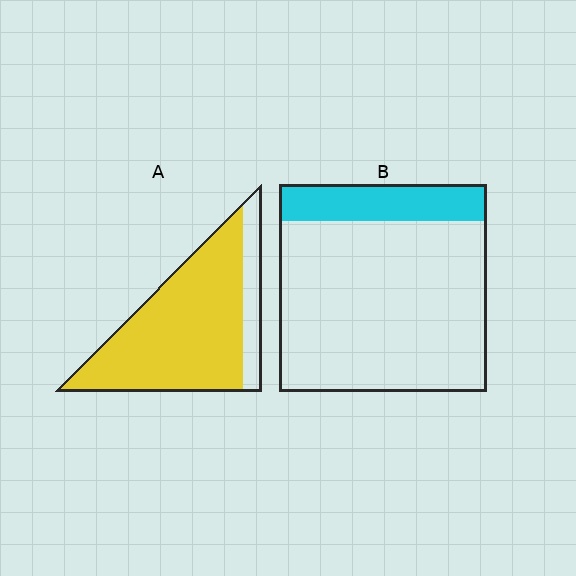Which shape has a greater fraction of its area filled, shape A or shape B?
Shape A.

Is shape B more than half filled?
No.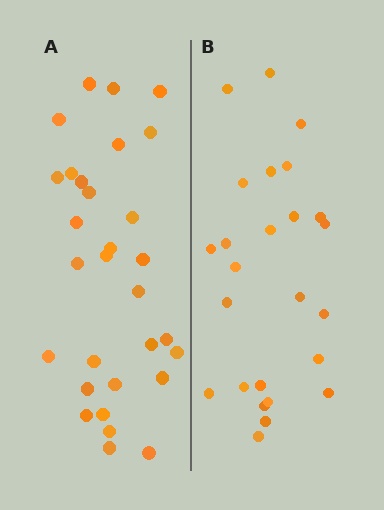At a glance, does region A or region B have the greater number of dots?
Region A (the left region) has more dots.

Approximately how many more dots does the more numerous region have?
Region A has about 5 more dots than region B.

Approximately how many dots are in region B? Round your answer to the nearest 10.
About 20 dots. (The exact count is 25, which rounds to 20.)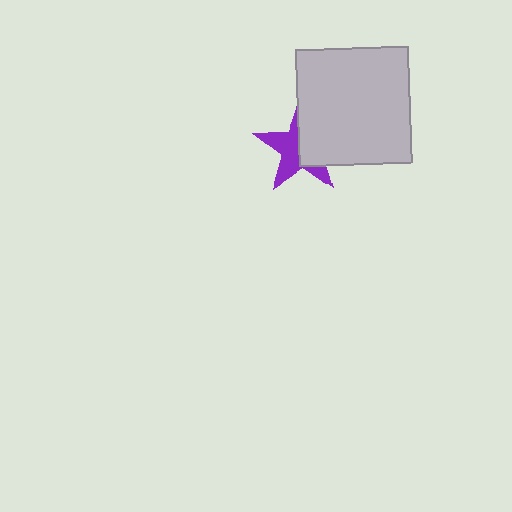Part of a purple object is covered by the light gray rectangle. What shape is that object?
It is a star.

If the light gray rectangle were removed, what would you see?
You would see the complete purple star.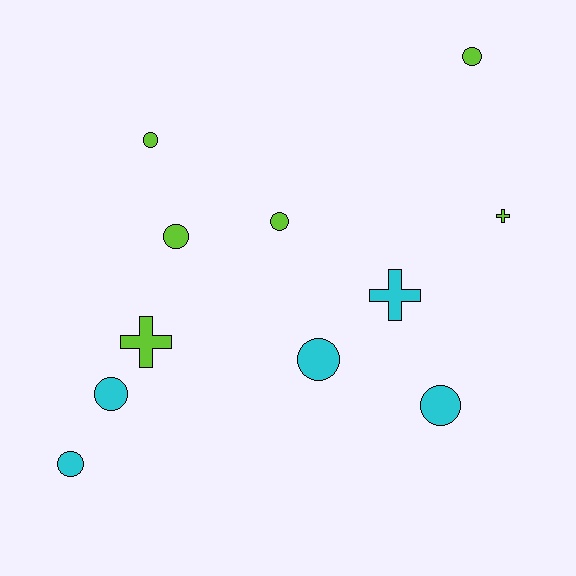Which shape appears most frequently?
Circle, with 8 objects.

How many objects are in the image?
There are 11 objects.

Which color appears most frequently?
Lime, with 6 objects.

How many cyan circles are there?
There are 4 cyan circles.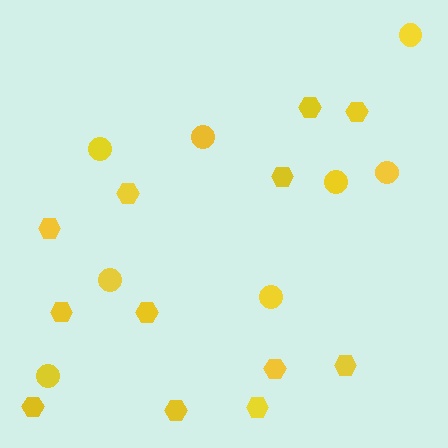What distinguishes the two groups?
There are 2 groups: one group of hexagons (12) and one group of circles (8).